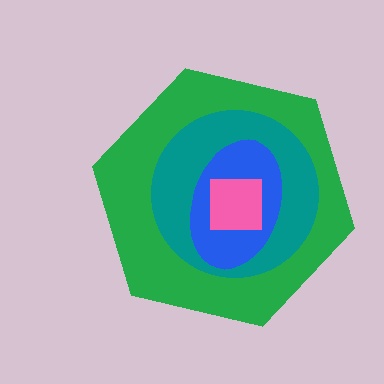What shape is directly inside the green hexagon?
The teal circle.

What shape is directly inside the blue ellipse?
The pink square.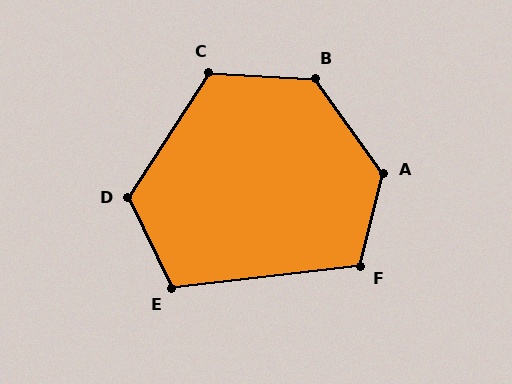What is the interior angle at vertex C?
Approximately 120 degrees (obtuse).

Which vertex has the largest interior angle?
A, at approximately 131 degrees.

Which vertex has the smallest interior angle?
E, at approximately 109 degrees.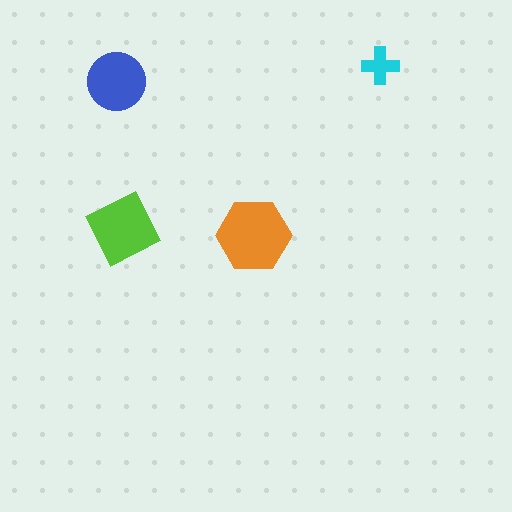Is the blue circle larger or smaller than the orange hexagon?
Smaller.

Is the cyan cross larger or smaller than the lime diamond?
Smaller.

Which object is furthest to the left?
The blue circle is leftmost.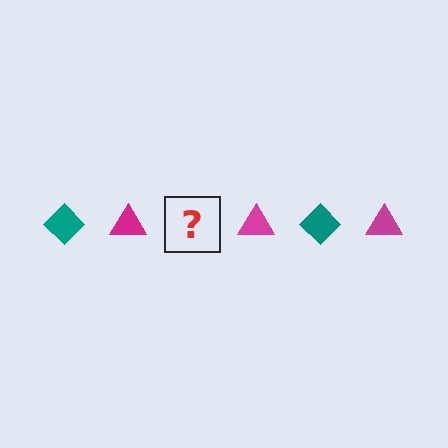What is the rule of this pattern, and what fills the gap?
The rule is that the pattern alternates between teal diamond and magenta triangle. The gap should be filled with a teal diamond.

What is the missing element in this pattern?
The missing element is a teal diamond.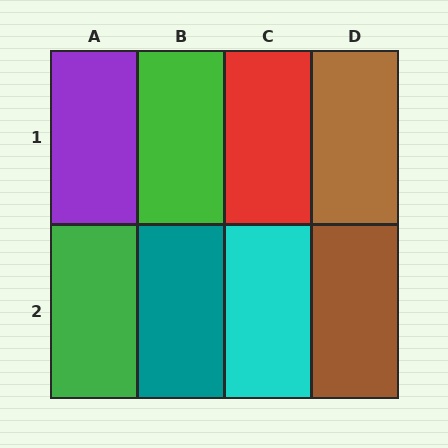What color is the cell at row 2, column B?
Teal.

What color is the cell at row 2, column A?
Green.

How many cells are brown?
2 cells are brown.